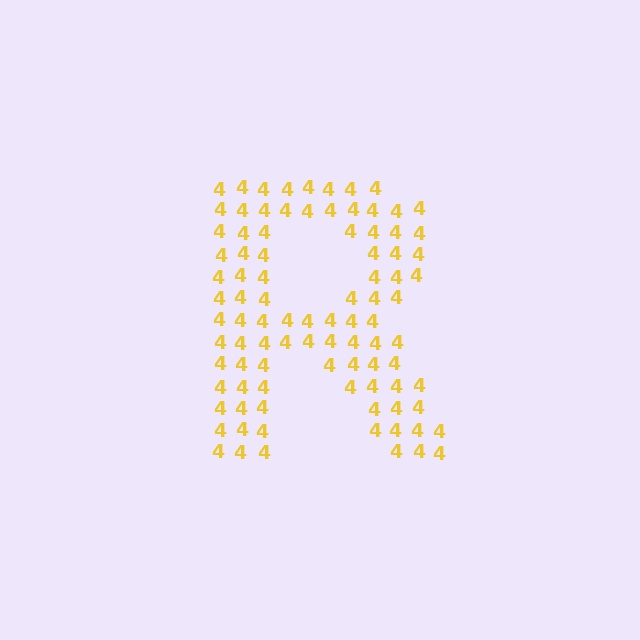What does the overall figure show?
The overall figure shows the letter R.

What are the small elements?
The small elements are digit 4's.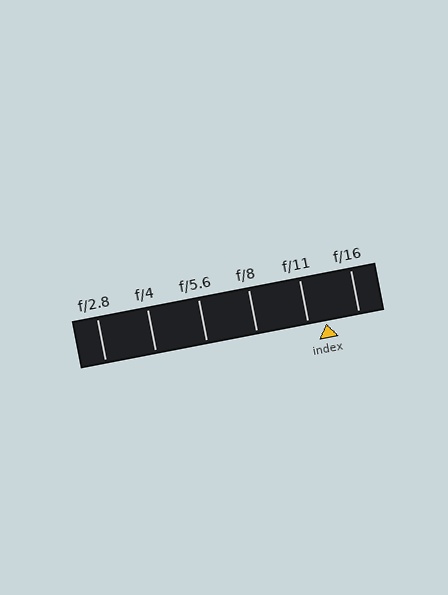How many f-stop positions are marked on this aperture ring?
There are 6 f-stop positions marked.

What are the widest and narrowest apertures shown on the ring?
The widest aperture shown is f/2.8 and the narrowest is f/16.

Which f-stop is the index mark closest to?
The index mark is closest to f/11.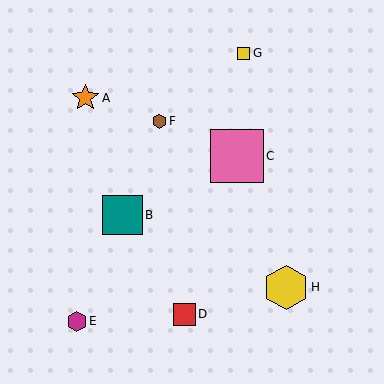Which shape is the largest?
The pink square (labeled C) is the largest.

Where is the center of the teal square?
The center of the teal square is at (122, 215).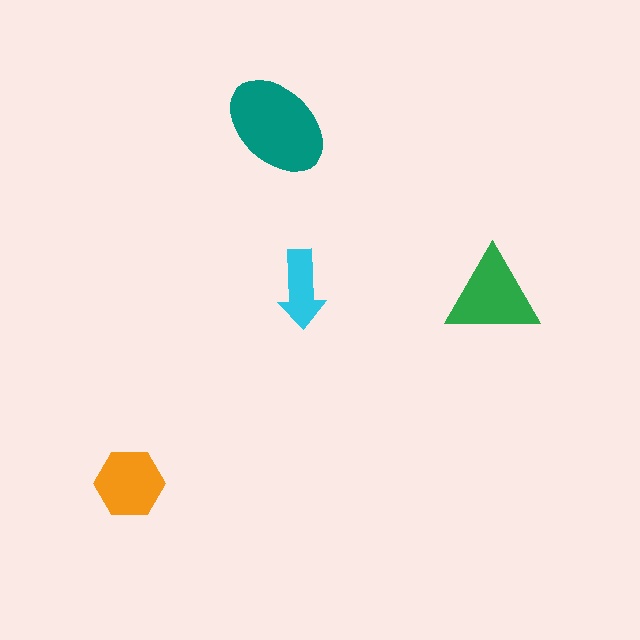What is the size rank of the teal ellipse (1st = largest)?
1st.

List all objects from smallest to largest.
The cyan arrow, the orange hexagon, the green triangle, the teal ellipse.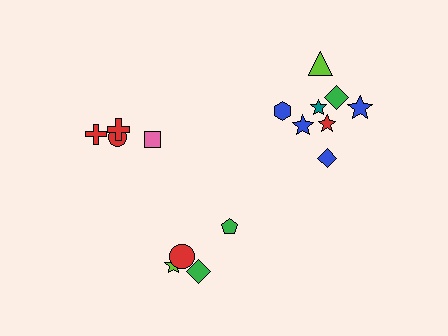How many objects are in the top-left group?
There are 4 objects.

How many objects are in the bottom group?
There are 4 objects.